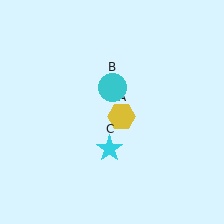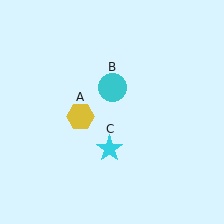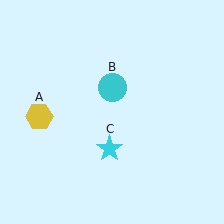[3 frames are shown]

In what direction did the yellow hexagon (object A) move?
The yellow hexagon (object A) moved left.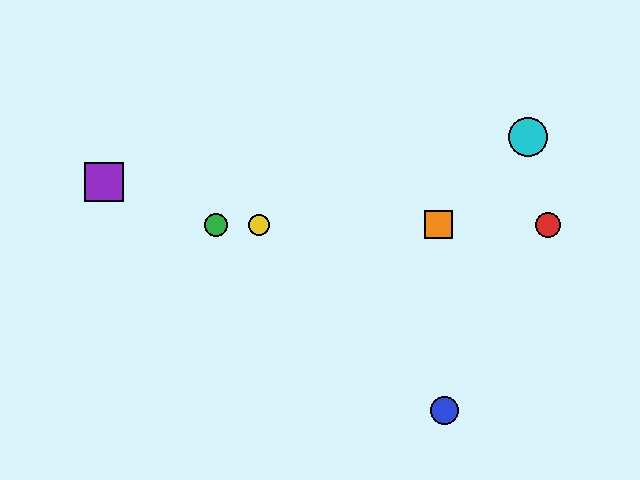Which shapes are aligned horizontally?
The red circle, the green circle, the yellow circle, the orange square are aligned horizontally.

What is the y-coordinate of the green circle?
The green circle is at y≈225.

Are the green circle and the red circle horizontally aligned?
Yes, both are at y≈225.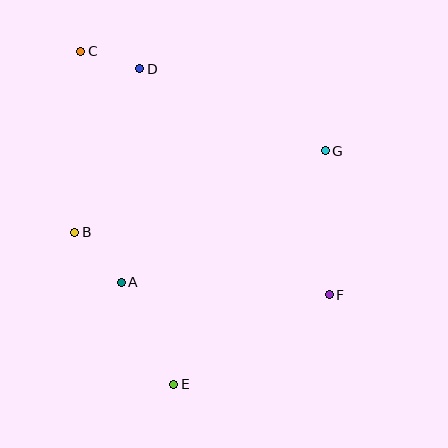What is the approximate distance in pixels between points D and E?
The distance between D and E is approximately 317 pixels.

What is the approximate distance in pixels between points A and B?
The distance between A and B is approximately 68 pixels.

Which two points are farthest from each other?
Points C and F are farthest from each other.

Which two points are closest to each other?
Points C and D are closest to each other.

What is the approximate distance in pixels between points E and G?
The distance between E and G is approximately 278 pixels.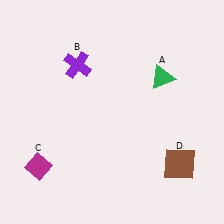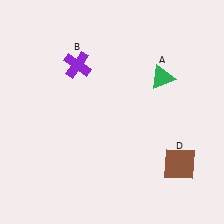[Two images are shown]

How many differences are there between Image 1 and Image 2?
There is 1 difference between the two images.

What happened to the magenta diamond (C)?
The magenta diamond (C) was removed in Image 2. It was in the bottom-left area of Image 1.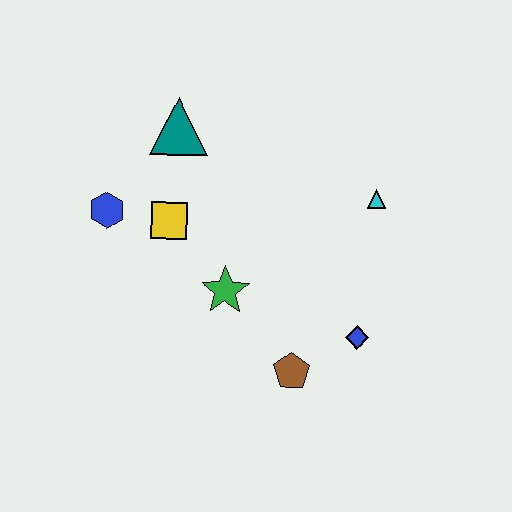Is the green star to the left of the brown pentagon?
Yes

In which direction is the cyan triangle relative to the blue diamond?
The cyan triangle is above the blue diamond.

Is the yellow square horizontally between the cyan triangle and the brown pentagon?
No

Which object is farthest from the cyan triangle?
The blue hexagon is farthest from the cyan triangle.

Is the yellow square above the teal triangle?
No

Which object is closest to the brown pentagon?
The blue diamond is closest to the brown pentagon.